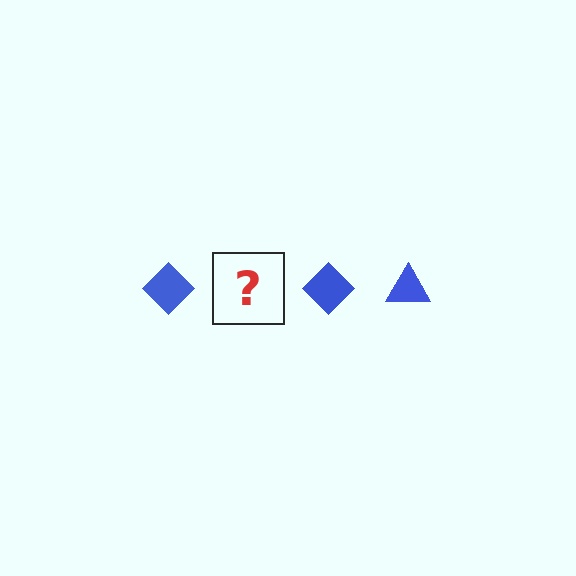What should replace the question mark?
The question mark should be replaced with a blue triangle.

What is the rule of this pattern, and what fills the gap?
The rule is that the pattern cycles through diamond, triangle shapes in blue. The gap should be filled with a blue triangle.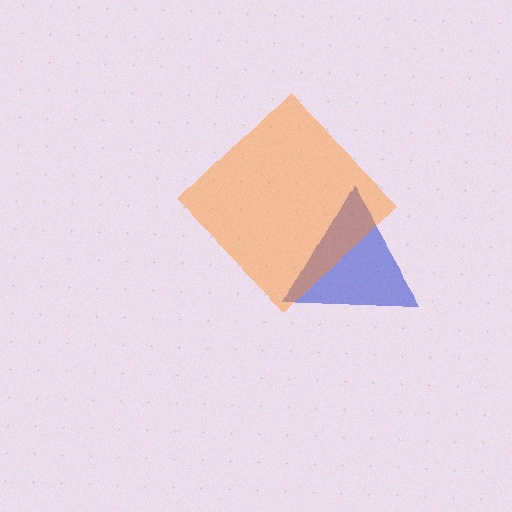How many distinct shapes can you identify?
There are 2 distinct shapes: a blue triangle, an orange diamond.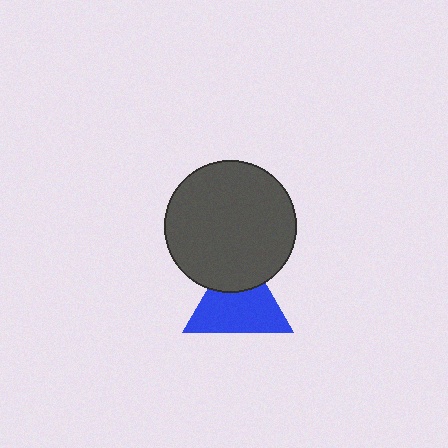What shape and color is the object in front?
The object in front is a dark gray circle.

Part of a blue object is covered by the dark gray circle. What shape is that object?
It is a triangle.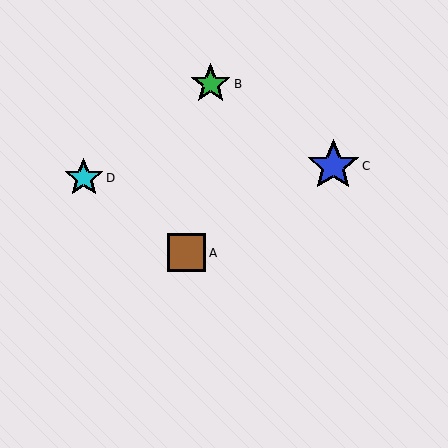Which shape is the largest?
The blue star (labeled C) is the largest.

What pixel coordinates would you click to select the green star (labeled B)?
Click at (211, 84) to select the green star B.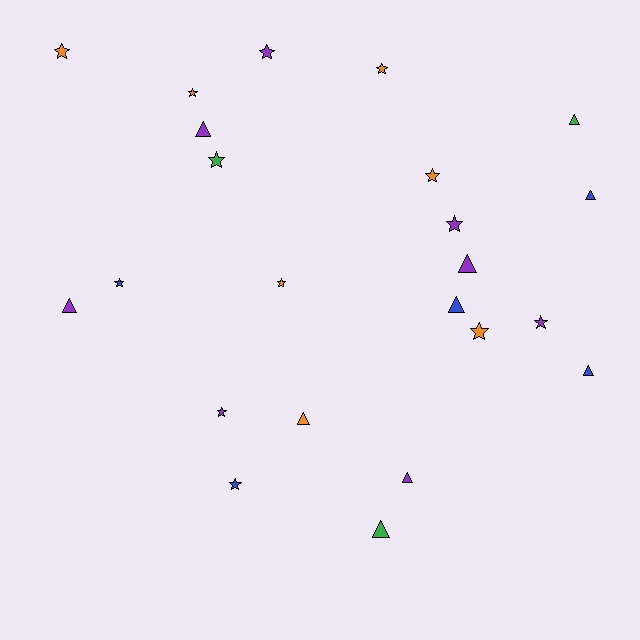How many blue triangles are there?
There are 3 blue triangles.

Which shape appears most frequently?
Star, with 13 objects.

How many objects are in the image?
There are 23 objects.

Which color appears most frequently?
Purple, with 8 objects.